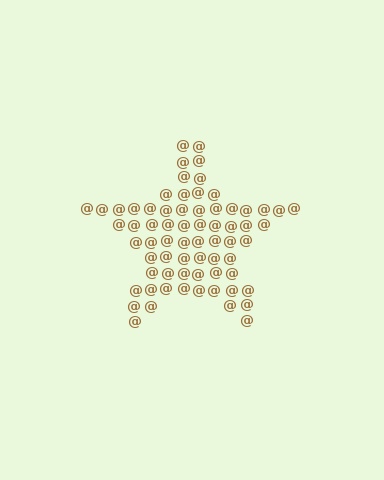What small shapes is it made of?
It is made of small at signs.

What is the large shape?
The large shape is a star.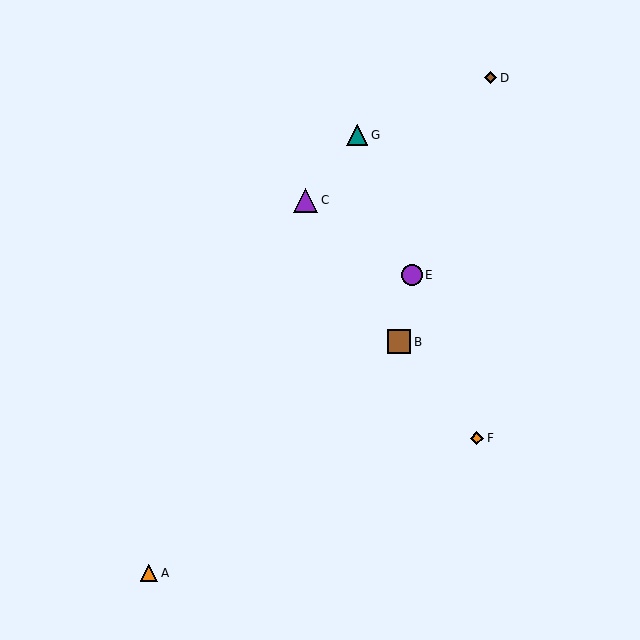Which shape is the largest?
The purple triangle (labeled C) is the largest.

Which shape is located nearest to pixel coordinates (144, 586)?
The orange triangle (labeled A) at (149, 573) is nearest to that location.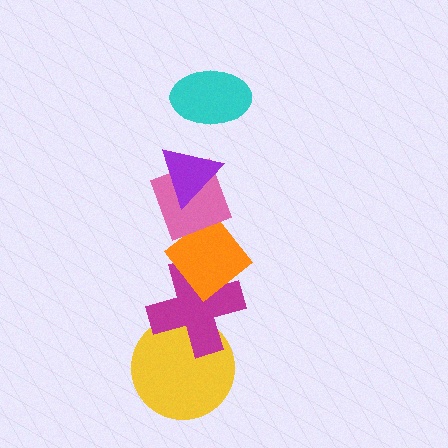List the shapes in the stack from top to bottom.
From top to bottom: the cyan ellipse, the purple triangle, the pink diamond, the orange diamond, the magenta cross, the yellow circle.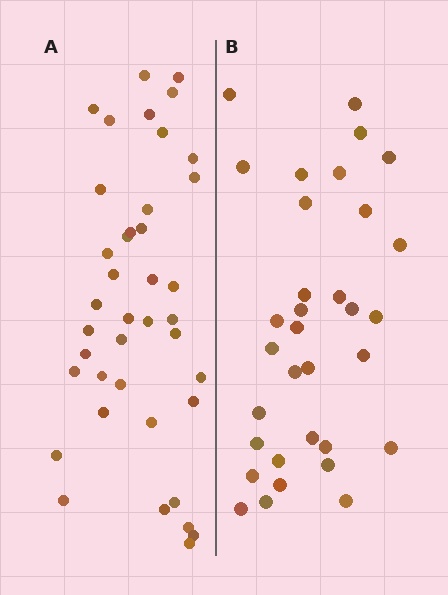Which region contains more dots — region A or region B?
Region A (the left region) has more dots.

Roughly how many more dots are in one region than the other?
Region A has roughly 8 or so more dots than region B.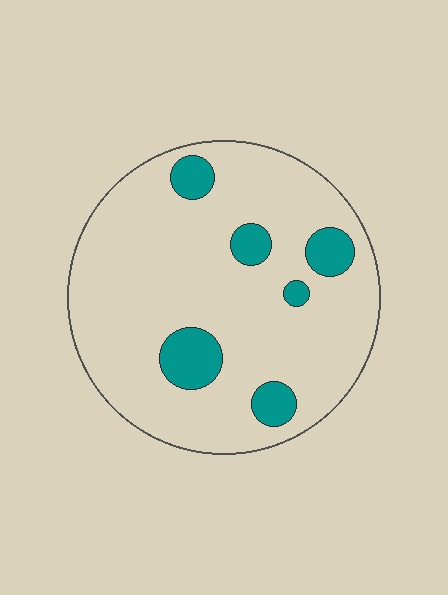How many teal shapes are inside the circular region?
6.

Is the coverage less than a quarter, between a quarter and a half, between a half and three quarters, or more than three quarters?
Less than a quarter.